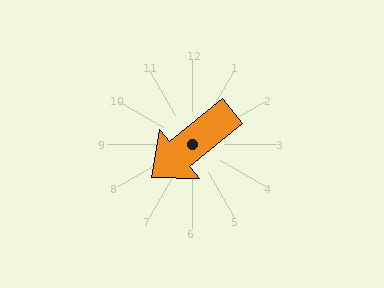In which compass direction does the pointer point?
Southwest.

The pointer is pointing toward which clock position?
Roughly 8 o'clock.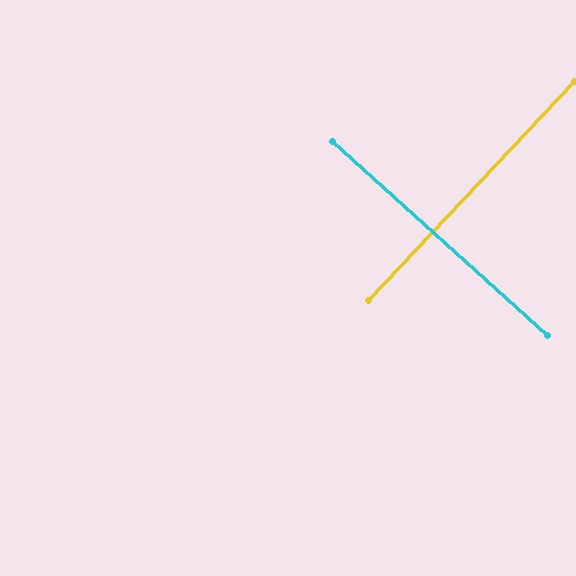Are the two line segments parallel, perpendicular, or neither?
Perpendicular — they meet at approximately 89°.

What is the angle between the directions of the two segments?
Approximately 89 degrees.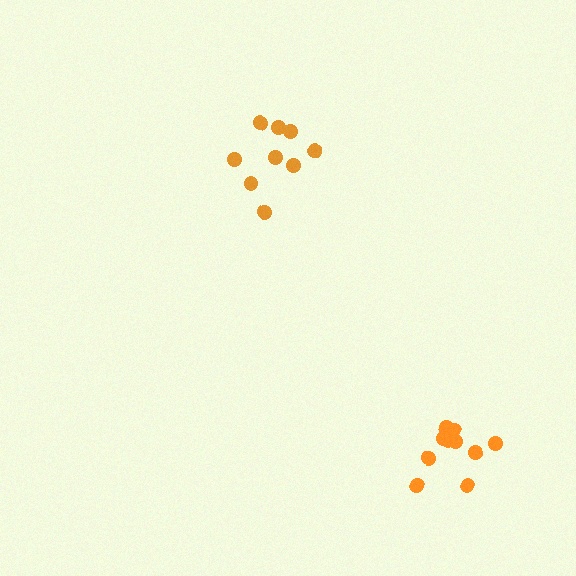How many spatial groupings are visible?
There are 2 spatial groupings.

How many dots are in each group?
Group 1: 9 dots, Group 2: 10 dots (19 total).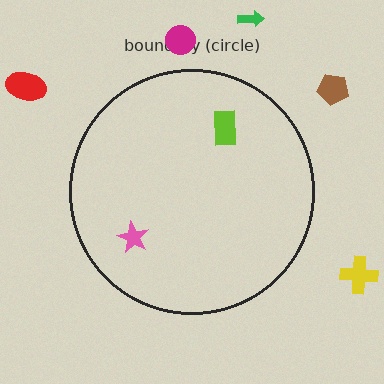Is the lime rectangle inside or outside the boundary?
Inside.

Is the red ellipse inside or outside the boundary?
Outside.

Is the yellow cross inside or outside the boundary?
Outside.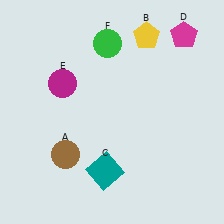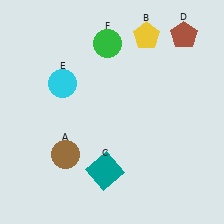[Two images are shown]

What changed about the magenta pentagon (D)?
In Image 1, D is magenta. In Image 2, it changed to brown.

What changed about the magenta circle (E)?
In Image 1, E is magenta. In Image 2, it changed to cyan.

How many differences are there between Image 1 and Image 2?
There are 2 differences between the two images.